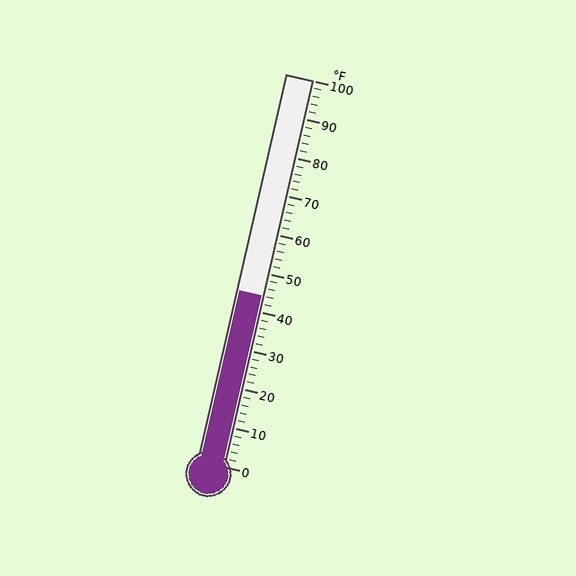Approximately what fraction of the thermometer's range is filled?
The thermometer is filled to approximately 45% of its range.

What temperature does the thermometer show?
The thermometer shows approximately 44°F.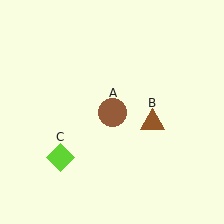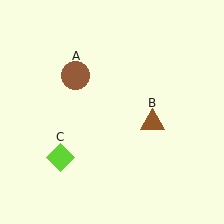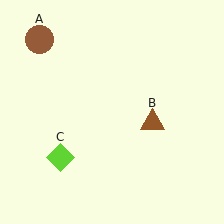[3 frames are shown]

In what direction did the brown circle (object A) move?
The brown circle (object A) moved up and to the left.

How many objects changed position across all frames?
1 object changed position: brown circle (object A).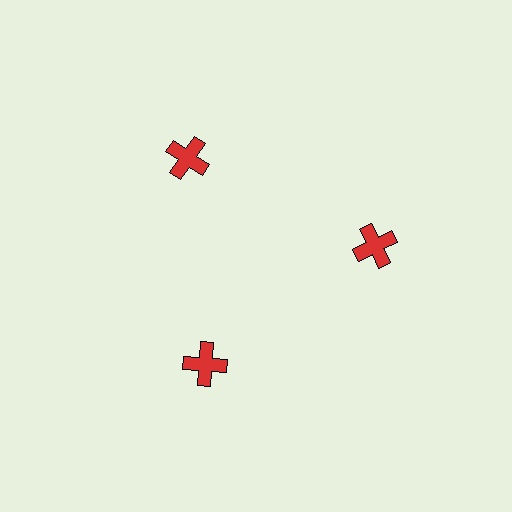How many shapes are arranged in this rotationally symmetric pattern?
There are 3 shapes, arranged in 3 groups of 1.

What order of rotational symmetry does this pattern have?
This pattern has 3-fold rotational symmetry.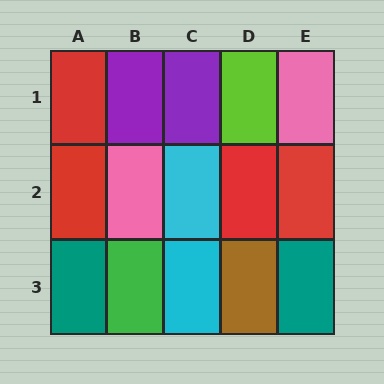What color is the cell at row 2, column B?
Pink.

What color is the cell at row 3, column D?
Brown.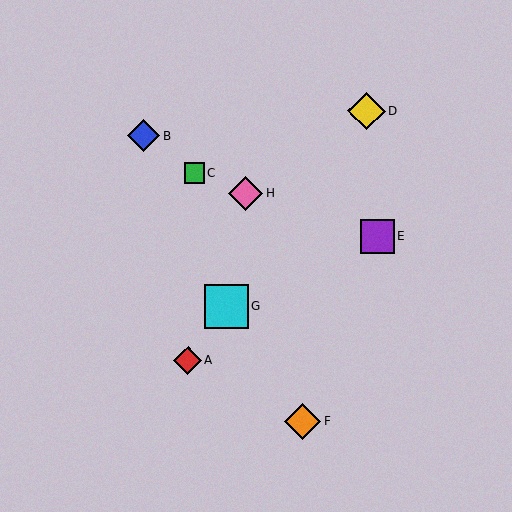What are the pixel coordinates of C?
Object C is at (195, 173).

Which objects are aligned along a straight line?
Objects A, D, G are aligned along a straight line.